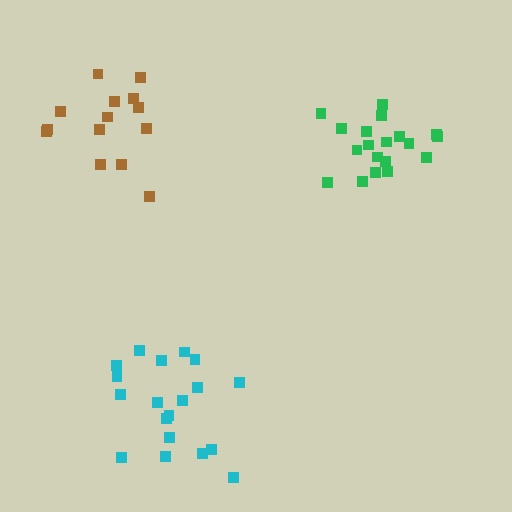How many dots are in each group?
Group 1: 19 dots, Group 2: 14 dots, Group 3: 19 dots (52 total).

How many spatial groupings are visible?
There are 3 spatial groupings.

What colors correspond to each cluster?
The clusters are colored: green, brown, cyan.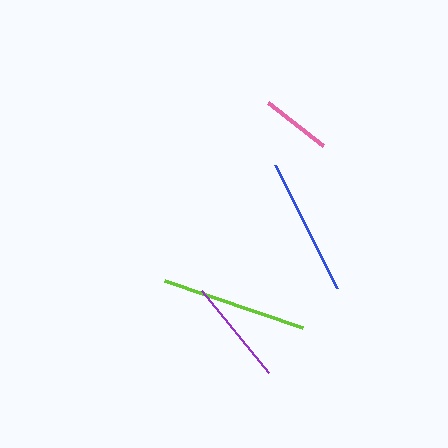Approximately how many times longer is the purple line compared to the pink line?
The purple line is approximately 1.5 times the length of the pink line.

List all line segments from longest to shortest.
From longest to shortest: lime, blue, purple, pink.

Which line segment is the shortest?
The pink line is the shortest at approximately 70 pixels.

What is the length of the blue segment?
The blue segment is approximately 138 pixels long.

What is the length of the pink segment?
The pink segment is approximately 70 pixels long.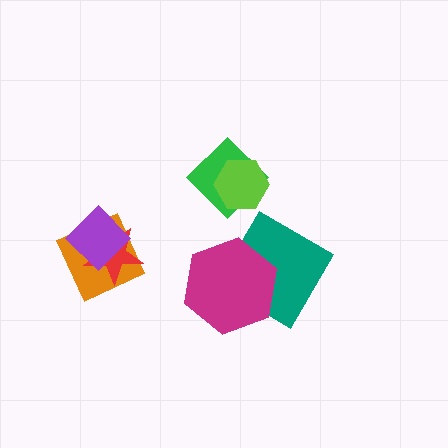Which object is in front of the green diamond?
The lime hexagon is in front of the green diamond.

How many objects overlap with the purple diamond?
2 objects overlap with the purple diamond.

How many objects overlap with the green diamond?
1 object overlaps with the green diamond.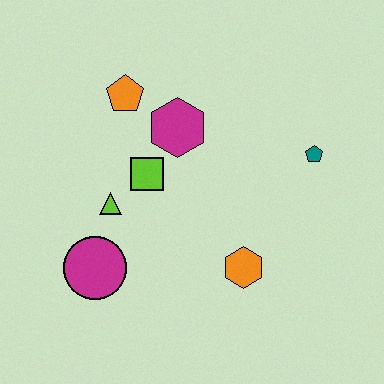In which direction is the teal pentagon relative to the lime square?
The teal pentagon is to the right of the lime square.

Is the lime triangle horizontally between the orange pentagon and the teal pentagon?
No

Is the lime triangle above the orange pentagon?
No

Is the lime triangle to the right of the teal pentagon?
No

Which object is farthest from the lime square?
The teal pentagon is farthest from the lime square.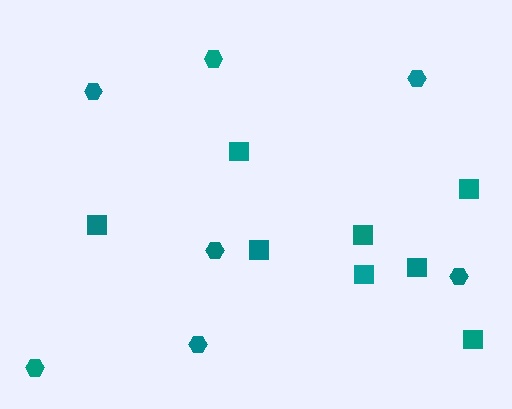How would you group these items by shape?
There are 2 groups: one group of squares (8) and one group of hexagons (7).